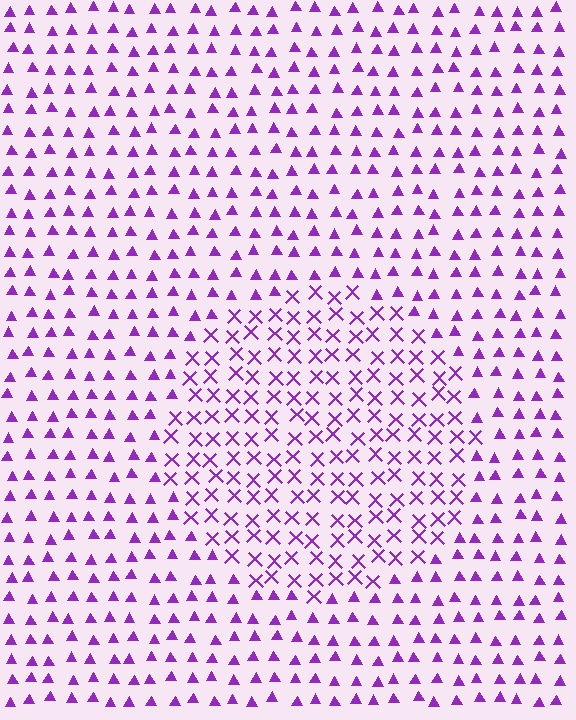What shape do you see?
I see a circle.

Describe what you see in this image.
The image is filled with small purple elements arranged in a uniform grid. A circle-shaped region contains X marks, while the surrounding area contains triangles. The boundary is defined purely by the change in element shape.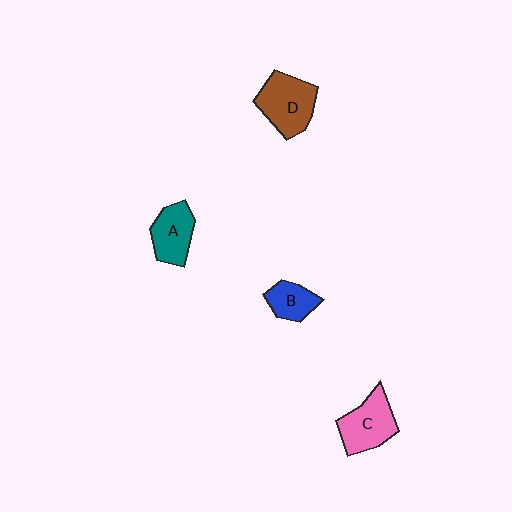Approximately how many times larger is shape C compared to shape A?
Approximately 1.2 times.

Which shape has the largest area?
Shape D (brown).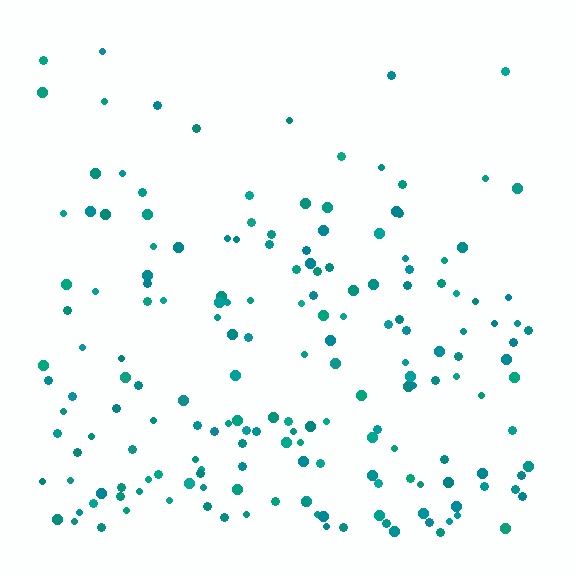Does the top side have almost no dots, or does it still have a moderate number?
Still a moderate number, just noticeably fewer than the bottom.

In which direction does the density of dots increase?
From top to bottom, with the bottom side densest.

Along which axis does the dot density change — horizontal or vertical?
Vertical.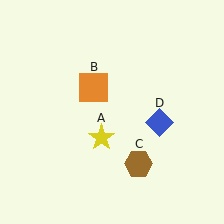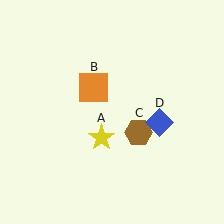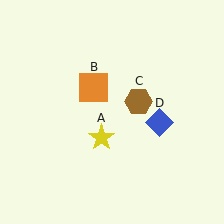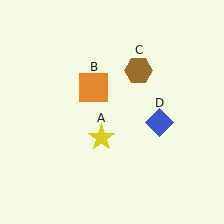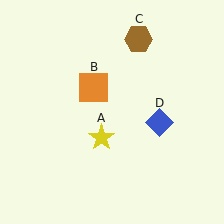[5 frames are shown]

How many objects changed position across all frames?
1 object changed position: brown hexagon (object C).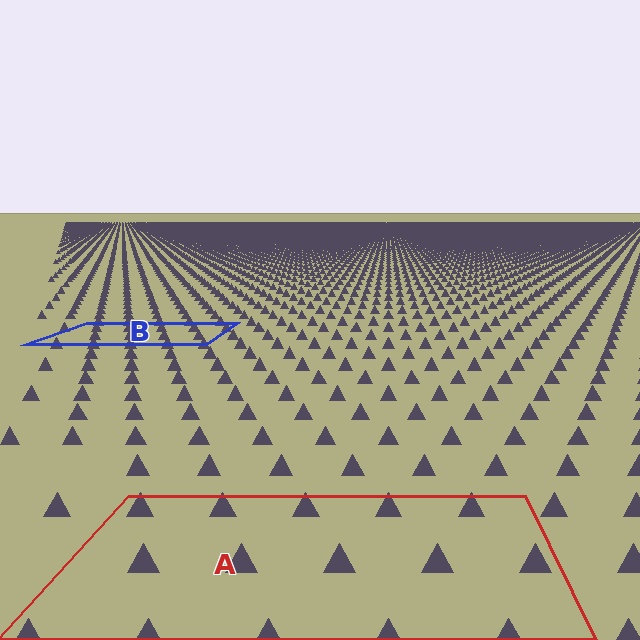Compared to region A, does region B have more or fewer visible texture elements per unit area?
Region B has more texture elements per unit area — they are packed more densely because it is farther away.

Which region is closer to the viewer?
Region A is closer. The texture elements there are larger and more spread out.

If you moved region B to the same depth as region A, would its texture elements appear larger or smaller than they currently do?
They would appear larger. At a closer depth, the same texture elements are projected at a bigger on-screen size.